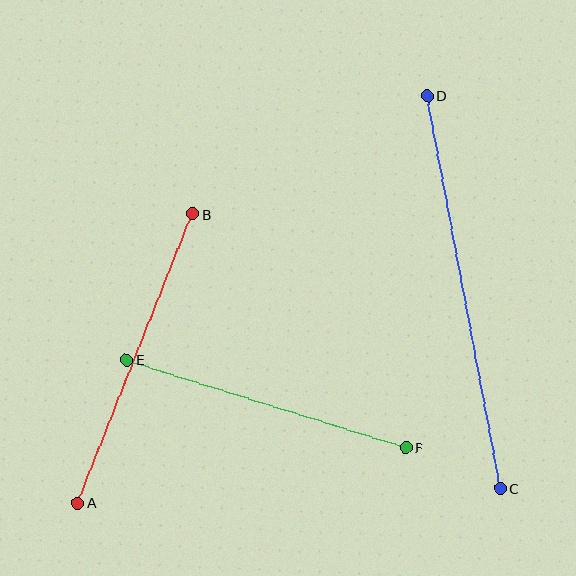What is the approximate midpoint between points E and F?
The midpoint is at approximately (266, 404) pixels.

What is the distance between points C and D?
The distance is approximately 400 pixels.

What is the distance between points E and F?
The distance is approximately 293 pixels.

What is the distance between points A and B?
The distance is approximately 311 pixels.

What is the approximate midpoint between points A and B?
The midpoint is at approximately (135, 358) pixels.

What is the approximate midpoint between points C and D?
The midpoint is at approximately (464, 292) pixels.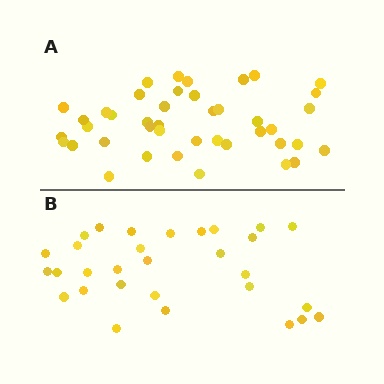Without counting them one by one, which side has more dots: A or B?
Region A (the top region) has more dots.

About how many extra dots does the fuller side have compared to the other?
Region A has roughly 12 or so more dots than region B.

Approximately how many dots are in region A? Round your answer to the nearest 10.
About 40 dots. (The exact count is 42, which rounds to 40.)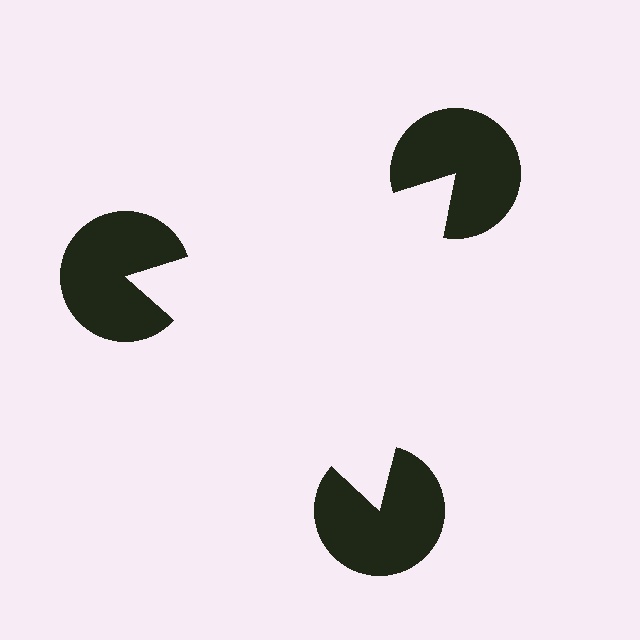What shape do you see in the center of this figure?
An illusory triangle — its edges are inferred from the aligned wedge cuts in the pac-man discs, not physically drawn.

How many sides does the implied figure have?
3 sides.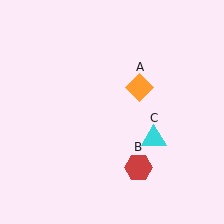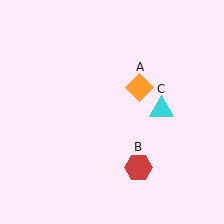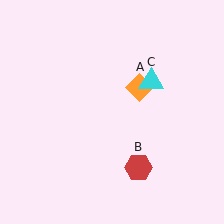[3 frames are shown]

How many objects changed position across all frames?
1 object changed position: cyan triangle (object C).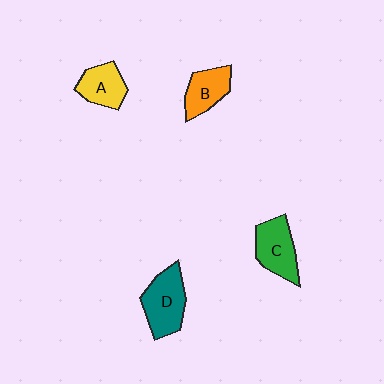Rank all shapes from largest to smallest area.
From largest to smallest: D (teal), C (green), B (orange), A (yellow).